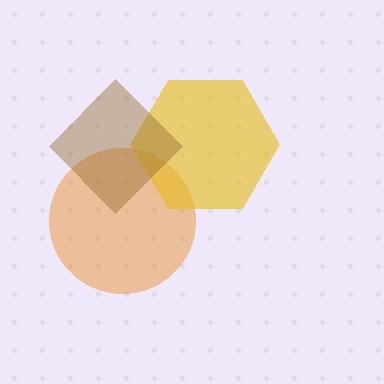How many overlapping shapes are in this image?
There are 3 overlapping shapes in the image.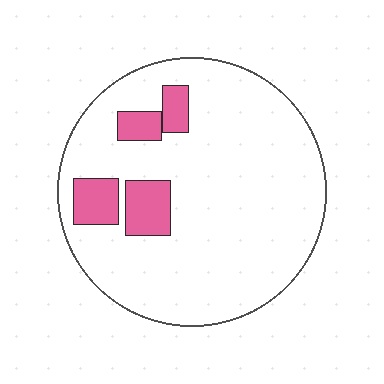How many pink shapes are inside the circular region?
4.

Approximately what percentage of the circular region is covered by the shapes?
Approximately 15%.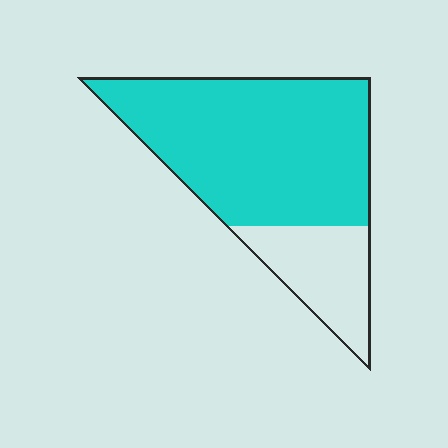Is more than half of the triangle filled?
Yes.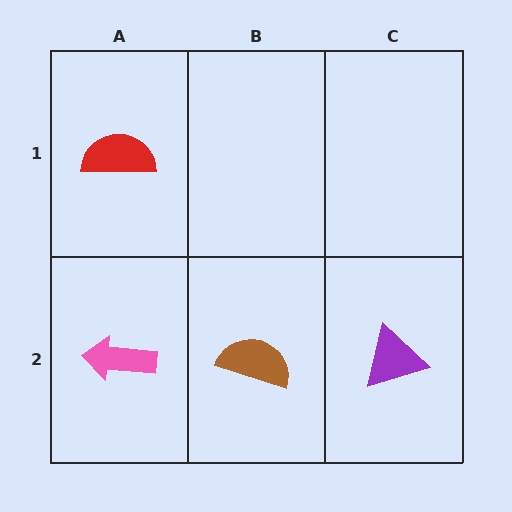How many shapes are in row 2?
3 shapes.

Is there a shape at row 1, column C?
No, that cell is empty.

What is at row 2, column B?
A brown semicircle.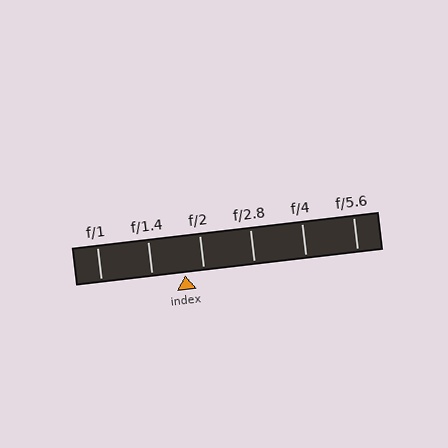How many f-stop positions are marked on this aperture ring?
There are 6 f-stop positions marked.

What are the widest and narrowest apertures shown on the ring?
The widest aperture shown is f/1 and the narrowest is f/5.6.